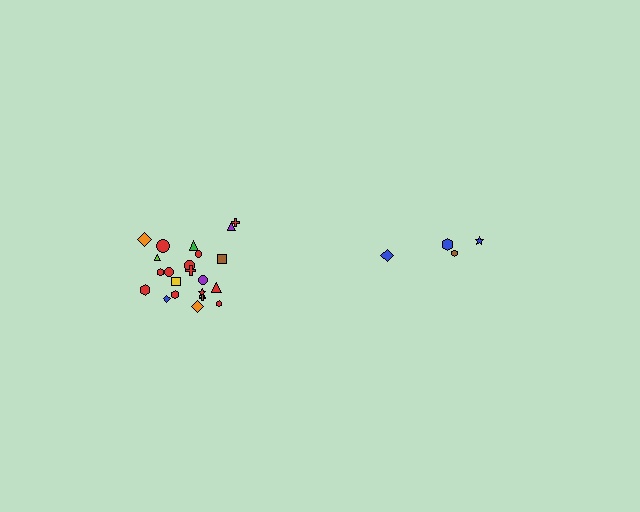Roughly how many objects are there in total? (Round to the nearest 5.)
Roughly 25 objects in total.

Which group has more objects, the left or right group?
The left group.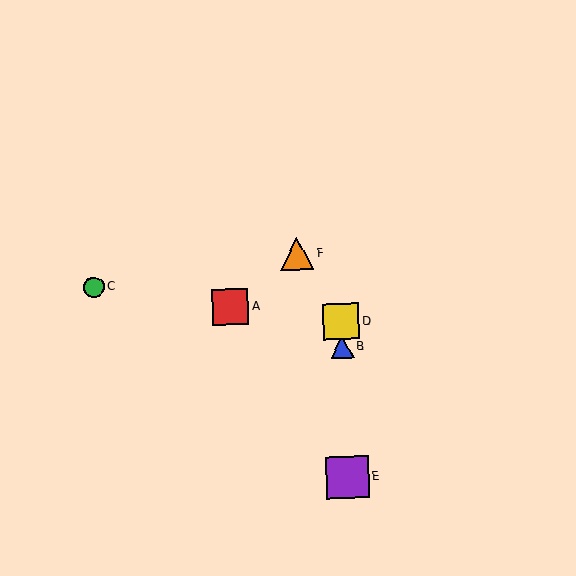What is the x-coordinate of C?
Object C is at x≈94.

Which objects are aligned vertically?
Objects B, D, E are aligned vertically.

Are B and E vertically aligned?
Yes, both are at x≈342.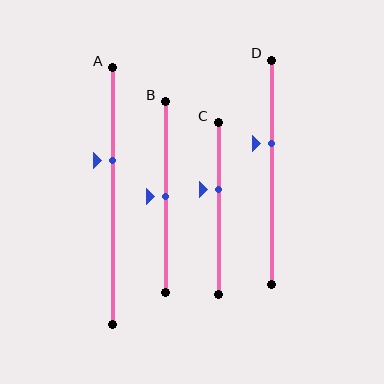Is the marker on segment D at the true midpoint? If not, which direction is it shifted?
No, the marker on segment D is shifted upward by about 13% of the segment length.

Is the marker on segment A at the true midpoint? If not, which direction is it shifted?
No, the marker on segment A is shifted upward by about 14% of the segment length.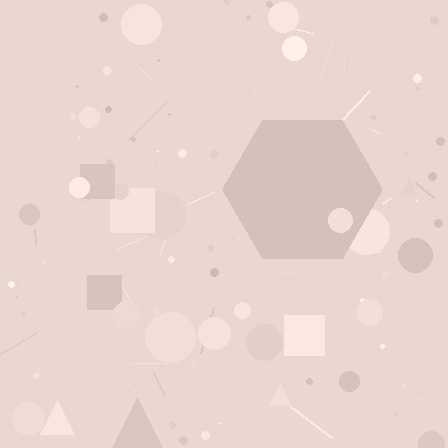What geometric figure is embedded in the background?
A hexagon is embedded in the background.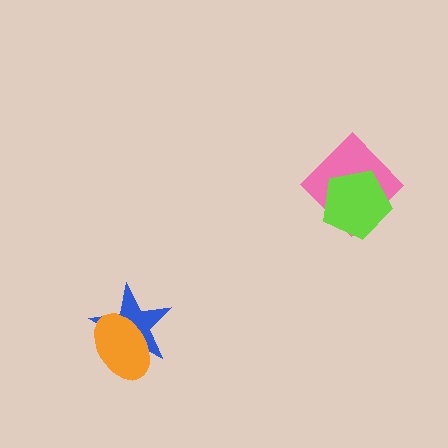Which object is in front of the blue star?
The orange ellipse is in front of the blue star.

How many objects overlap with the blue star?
1 object overlaps with the blue star.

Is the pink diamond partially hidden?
Yes, it is partially covered by another shape.